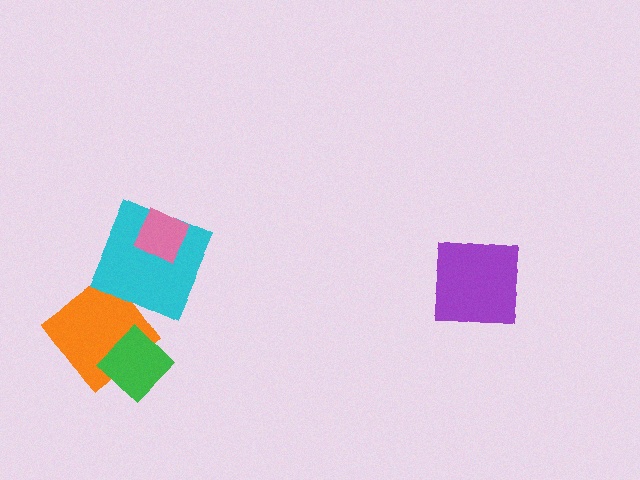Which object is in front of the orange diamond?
The green diamond is in front of the orange diamond.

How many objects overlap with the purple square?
0 objects overlap with the purple square.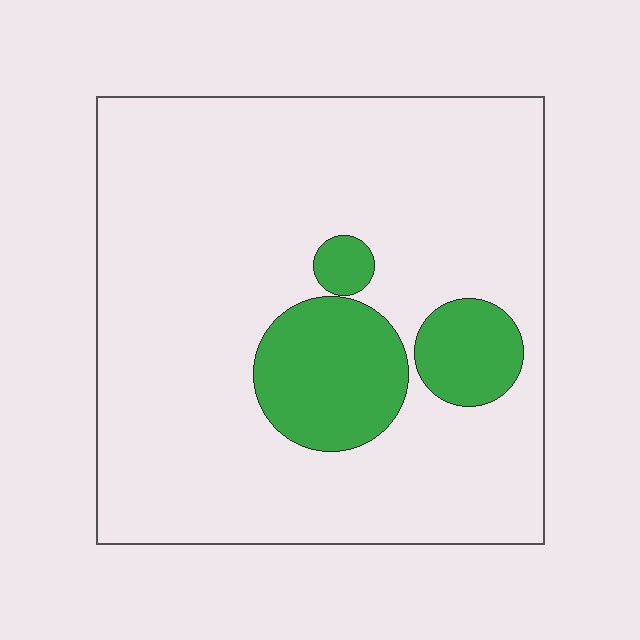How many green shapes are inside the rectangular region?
3.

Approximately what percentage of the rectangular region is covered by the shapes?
Approximately 15%.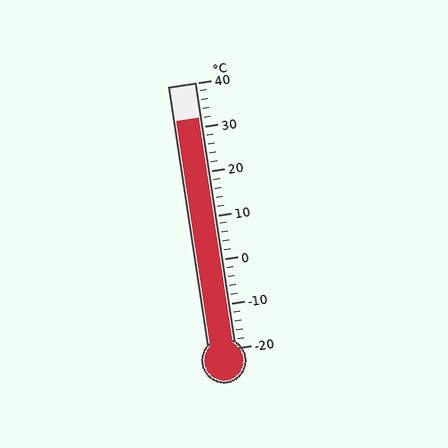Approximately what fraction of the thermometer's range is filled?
The thermometer is filled to approximately 85% of its range.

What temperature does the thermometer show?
The thermometer shows approximately 32°C.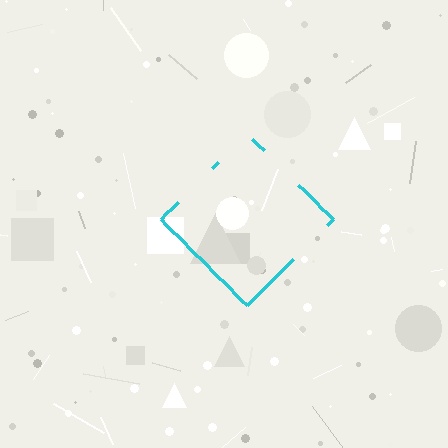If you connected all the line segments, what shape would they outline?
They would outline a diamond.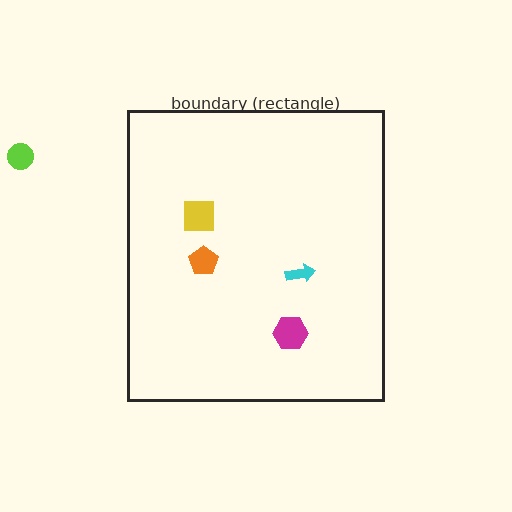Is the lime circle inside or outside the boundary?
Outside.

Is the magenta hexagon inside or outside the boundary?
Inside.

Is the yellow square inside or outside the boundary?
Inside.